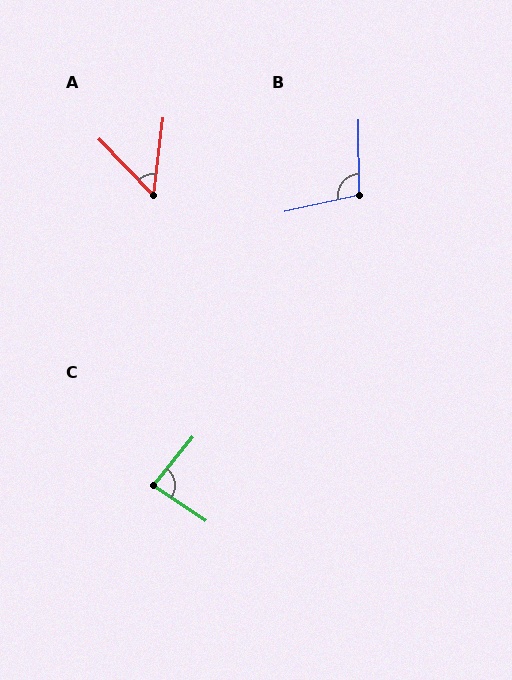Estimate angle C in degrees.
Approximately 85 degrees.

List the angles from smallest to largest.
A (51°), C (85°), B (102°).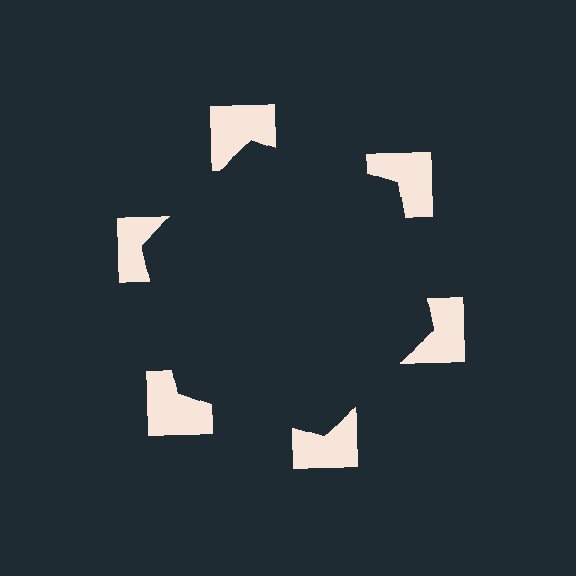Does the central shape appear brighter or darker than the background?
It typically appears slightly darker than the background, even though no actual brightness change is drawn.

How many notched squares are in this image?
There are 6 — one at each vertex of the illusory hexagon.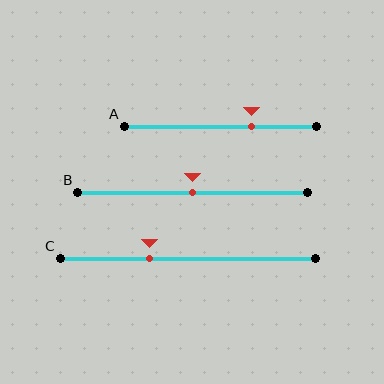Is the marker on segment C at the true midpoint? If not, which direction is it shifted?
No, the marker on segment C is shifted to the left by about 15% of the segment length.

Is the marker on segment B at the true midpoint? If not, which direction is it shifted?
Yes, the marker on segment B is at the true midpoint.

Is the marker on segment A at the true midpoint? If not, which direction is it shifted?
No, the marker on segment A is shifted to the right by about 16% of the segment length.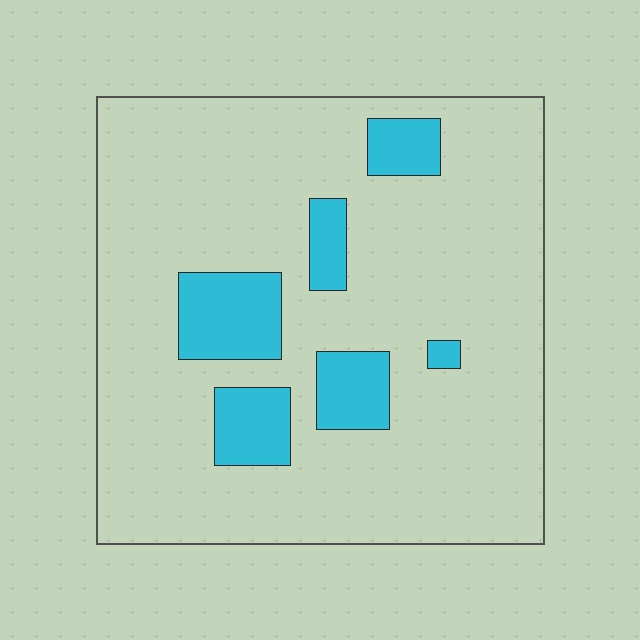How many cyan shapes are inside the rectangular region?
6.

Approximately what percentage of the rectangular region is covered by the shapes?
Approximately 15%.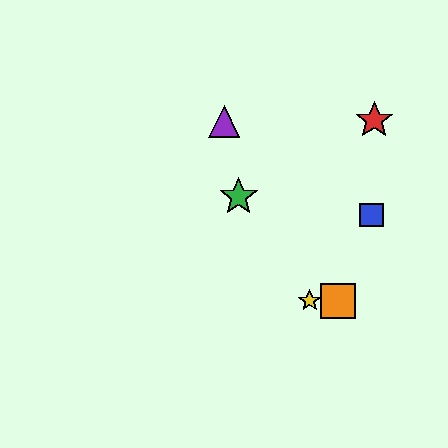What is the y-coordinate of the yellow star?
The yellow star is at y≈301.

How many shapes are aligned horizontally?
2 shapes (the yellow star, the orange square) are aligned horizontally.